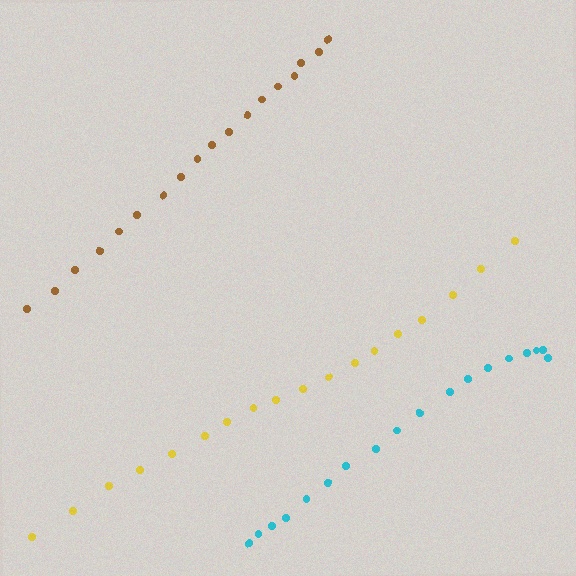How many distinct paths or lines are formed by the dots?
There are 3 distinct paths.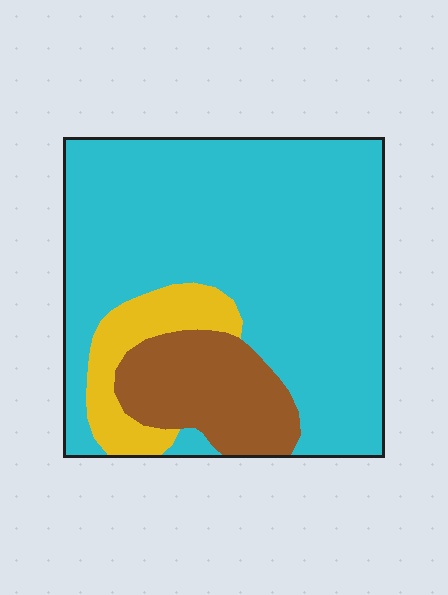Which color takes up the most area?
Cyan, at roughly 75%.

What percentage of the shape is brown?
Brown covers 16% of the shape.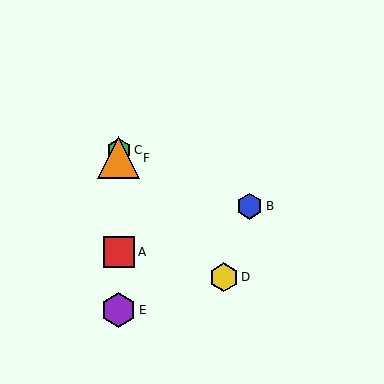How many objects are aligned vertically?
4 objects (A, C, E, F) are aligned vertically.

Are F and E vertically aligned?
Yes, both are at x≈119.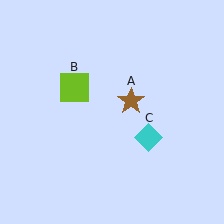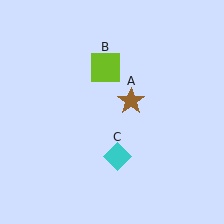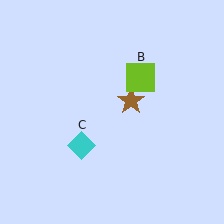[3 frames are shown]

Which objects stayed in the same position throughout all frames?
Brown star (object A) remained stationary.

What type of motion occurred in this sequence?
The lime square (object B), cyan diamond (object C) rotated clockwise around the center of the scene.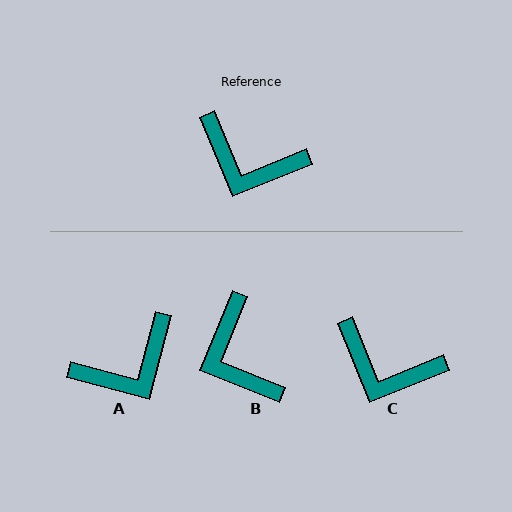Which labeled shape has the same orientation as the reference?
C.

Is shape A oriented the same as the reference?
No, it is off by about 53 degrees.